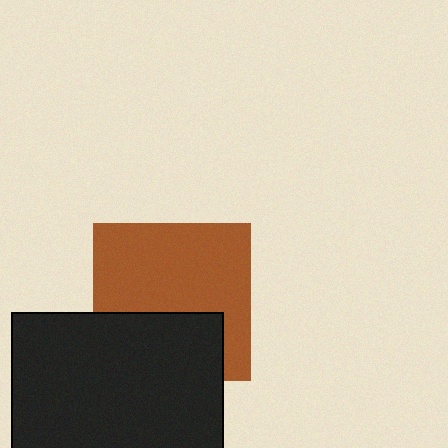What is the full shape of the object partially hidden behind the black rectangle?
The partially hidden object is a brown square.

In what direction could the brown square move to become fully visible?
The brown square could move up. That would shift it out from behind the black rectangle entirely.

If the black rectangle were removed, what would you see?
You would see the complete brown square.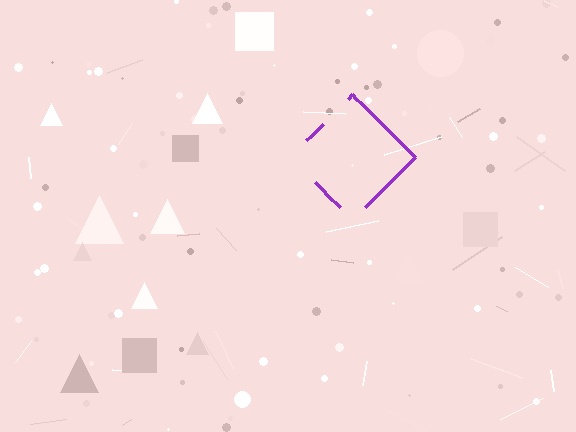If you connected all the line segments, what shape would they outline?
They would outline a diamond.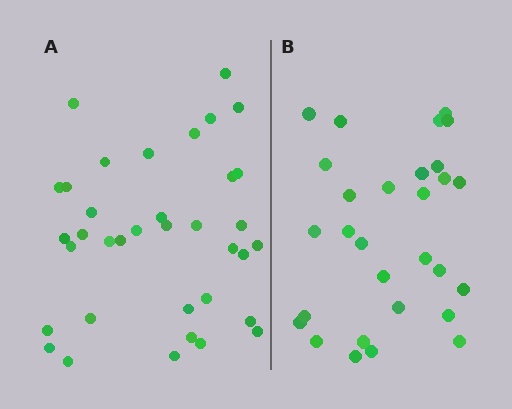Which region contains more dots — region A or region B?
Region A (the left region) has more dots.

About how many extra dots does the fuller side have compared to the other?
Region A has roughly 8 or so more dots than region B.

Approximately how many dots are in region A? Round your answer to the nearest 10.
About 40 dots. (The exact count is 36, which rounds to 40.)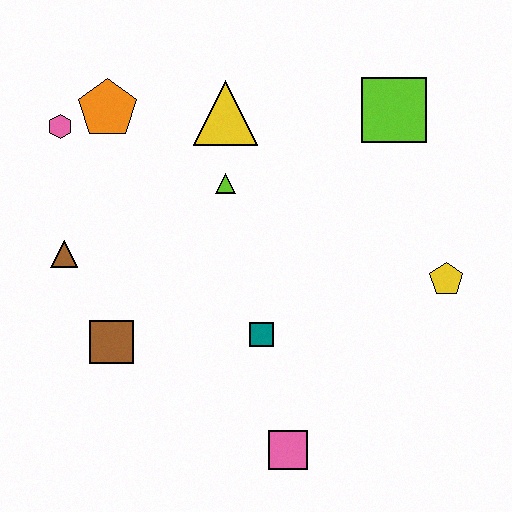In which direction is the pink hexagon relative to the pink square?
The pink hexagon is above the pink square.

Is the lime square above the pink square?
Yes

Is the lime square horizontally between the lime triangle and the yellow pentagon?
Yes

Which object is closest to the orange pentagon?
The pink hexagon is closest to the orange pentagon.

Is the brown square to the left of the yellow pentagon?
Yes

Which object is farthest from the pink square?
The pink hexagon is farthest from the pink square.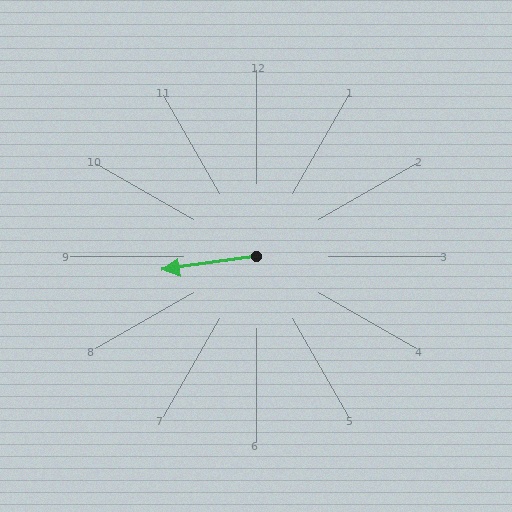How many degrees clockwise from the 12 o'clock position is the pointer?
Approximately 262 degrees.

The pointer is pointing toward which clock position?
Roughly 9 o'clock.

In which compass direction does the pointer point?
West.